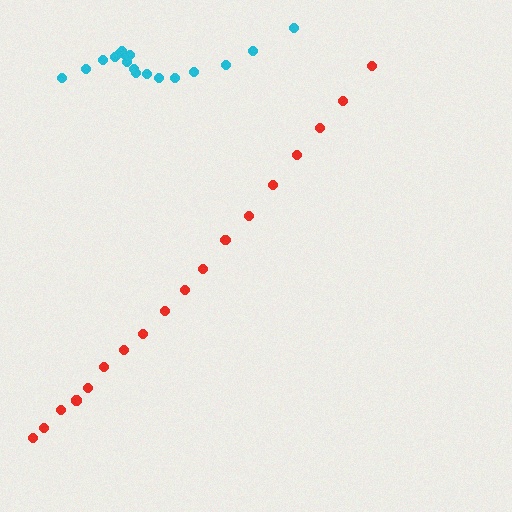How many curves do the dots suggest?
There are 2 distinct paths.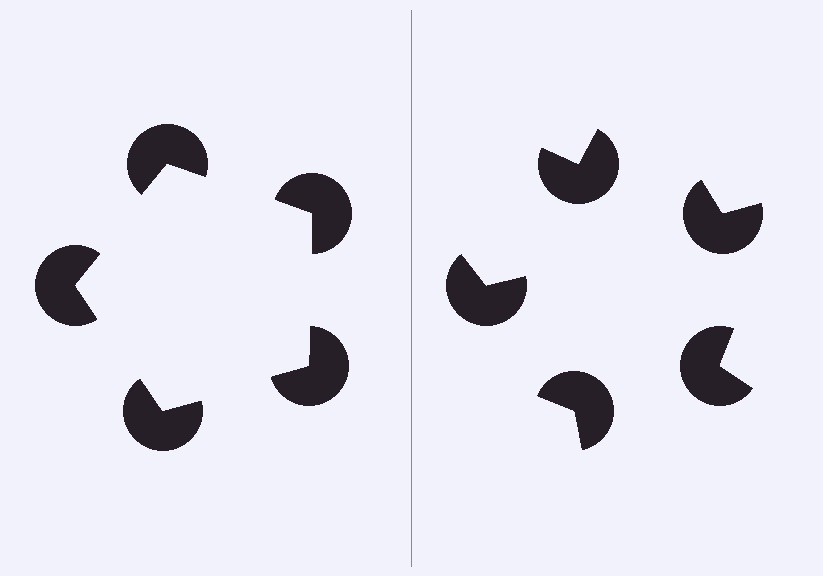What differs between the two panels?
The pac-man discs are positioned identically on both sides; only the wedge orientations differ. On the left they align to a pentagon; on the right they are misaligned.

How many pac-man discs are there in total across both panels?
10 — 5 on each side.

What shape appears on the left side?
An illusory pentagon.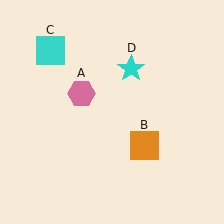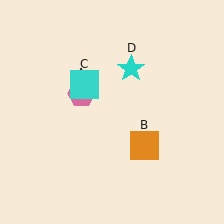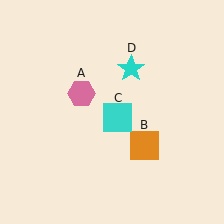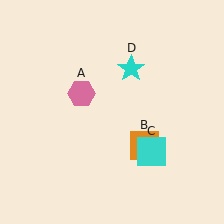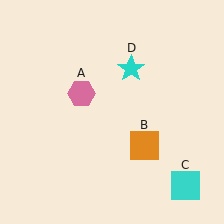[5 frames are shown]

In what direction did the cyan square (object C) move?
The cyan square (object C) moved down and to the right.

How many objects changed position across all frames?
1 object changed position: cyan square (object C).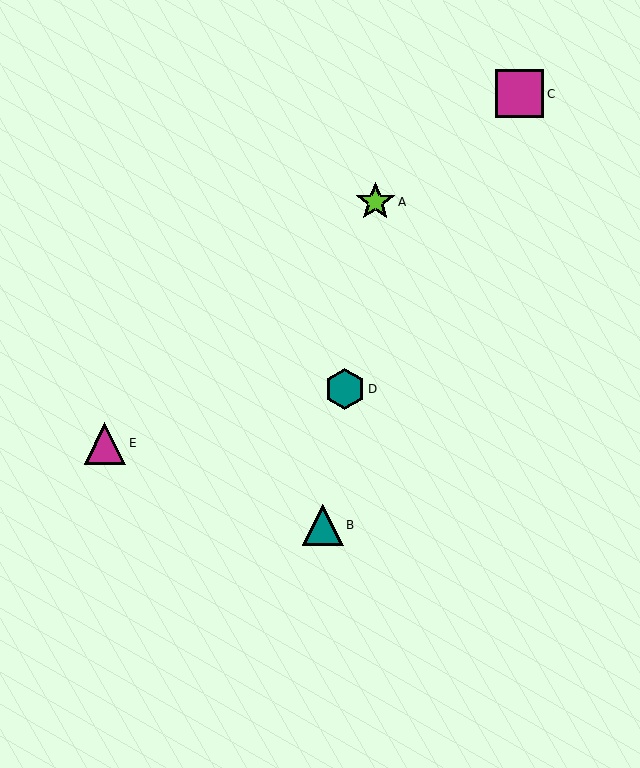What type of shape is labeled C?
Shape C is a magenta square.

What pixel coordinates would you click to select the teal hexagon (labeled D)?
Click at (345, 389) to select the teal hexagon D.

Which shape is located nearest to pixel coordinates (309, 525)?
The teal triangle (labeled B) at (323, 525) is nearest to that location.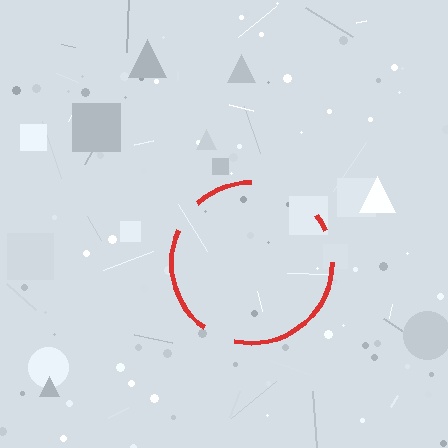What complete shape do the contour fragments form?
The contour fragments form a circle.